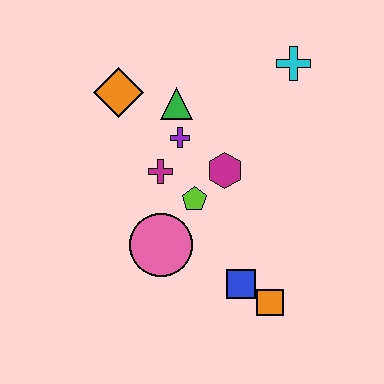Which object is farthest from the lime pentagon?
The cyan cross is farthest from the lime pentagon.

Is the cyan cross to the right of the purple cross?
Yes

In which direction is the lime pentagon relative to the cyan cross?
The lime pentagon is below the cyan cross.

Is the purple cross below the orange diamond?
Yes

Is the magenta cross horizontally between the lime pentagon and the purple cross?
No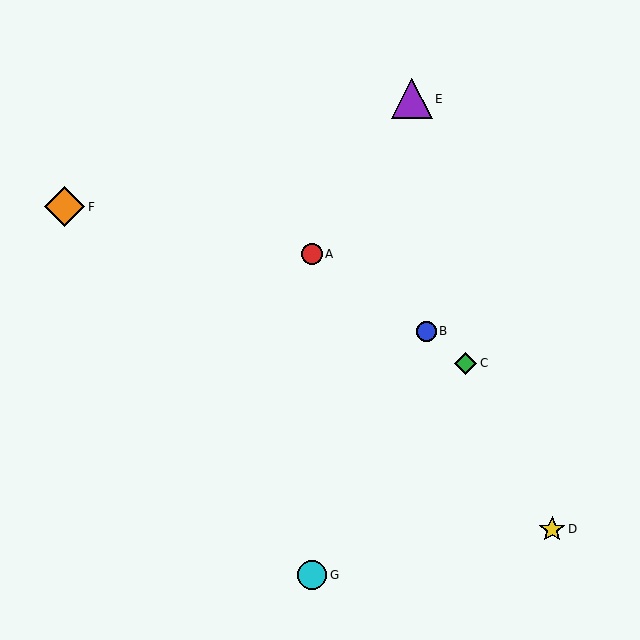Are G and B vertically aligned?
No, G is at x≈312 and B is at x≈426.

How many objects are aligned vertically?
2 objects (A, G) are aligned vertically.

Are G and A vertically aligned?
Yes, both are at x≈312.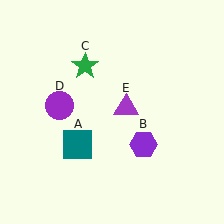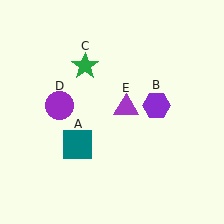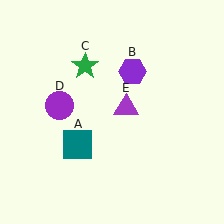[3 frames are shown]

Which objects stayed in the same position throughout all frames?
Teal square (object A) and green star (object C) and purple circle (object D) and purple triangle (object E) remained stationary.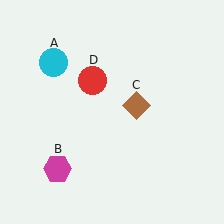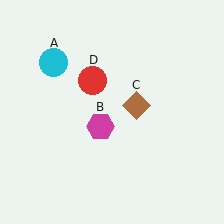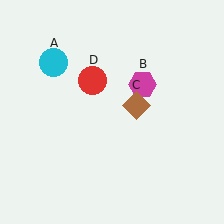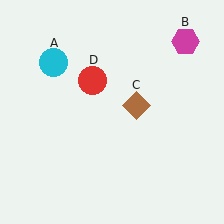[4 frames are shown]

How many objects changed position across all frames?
1 object changed position: magenta hexagon (object B).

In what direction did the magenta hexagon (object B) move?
The magenta hexagon (object B) moved up and to the right.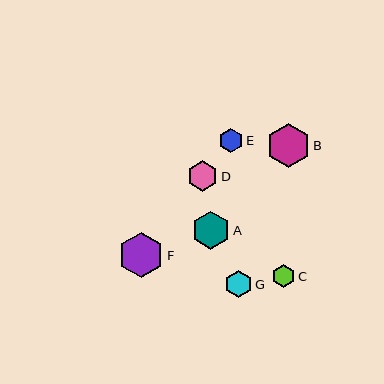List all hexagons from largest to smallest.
From largest to smallest: F, B, A, D, G, E, C.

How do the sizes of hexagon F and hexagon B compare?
Hexagon F and hexagon B are approximately the same size.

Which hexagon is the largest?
Hexagon F is the largest with a size of approximately 45 pixels.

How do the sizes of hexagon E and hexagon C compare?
Hexagon E and hexagon C are approximately the same size.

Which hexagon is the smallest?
Hexagon C is the smallest with a size of approximately 23 pixels.